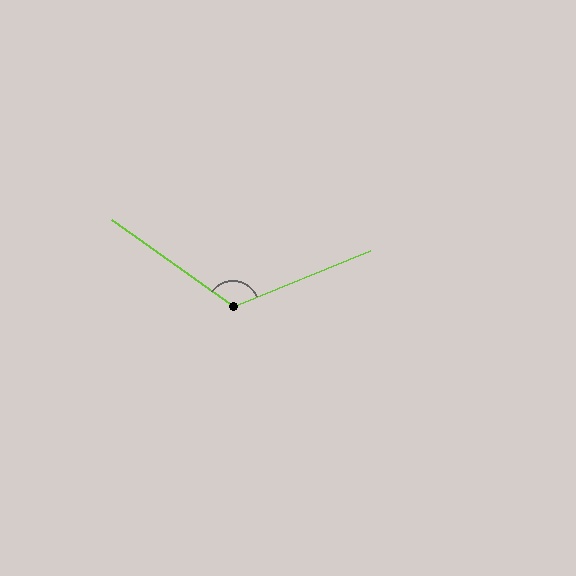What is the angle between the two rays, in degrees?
Approximately 122 degrees.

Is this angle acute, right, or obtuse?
It is obtuse.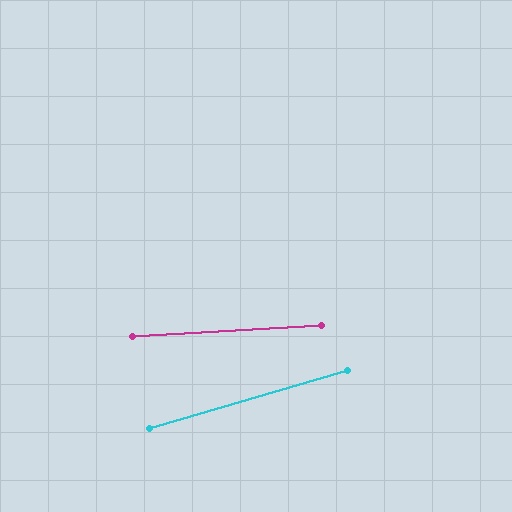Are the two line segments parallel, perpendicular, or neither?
Neither parallel nor perpendicular — they differ by about 13°.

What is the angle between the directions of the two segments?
Approximately 13 degrees.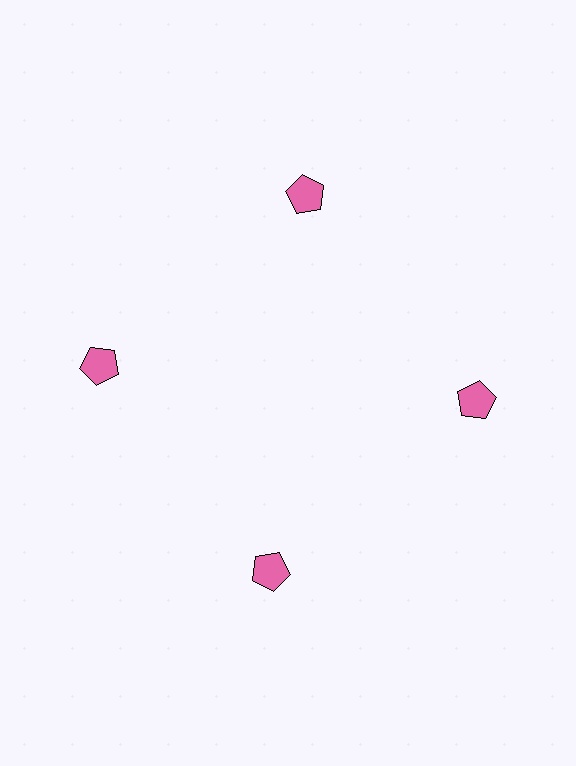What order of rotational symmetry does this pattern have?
This pattern has 4-fold rotational symmetry.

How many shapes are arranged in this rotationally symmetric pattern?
There are 4 shapes, arranged in 4 groups of 1.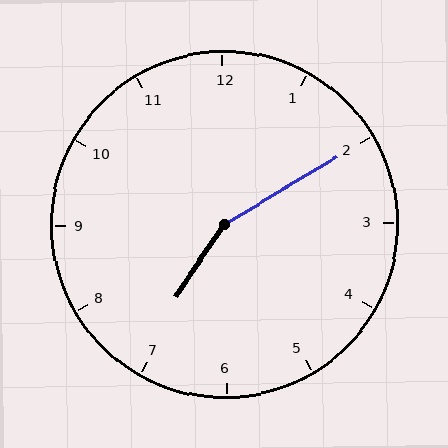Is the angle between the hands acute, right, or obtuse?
It is obtuse.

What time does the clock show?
7:10.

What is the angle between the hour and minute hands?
Approximately 155 degrees.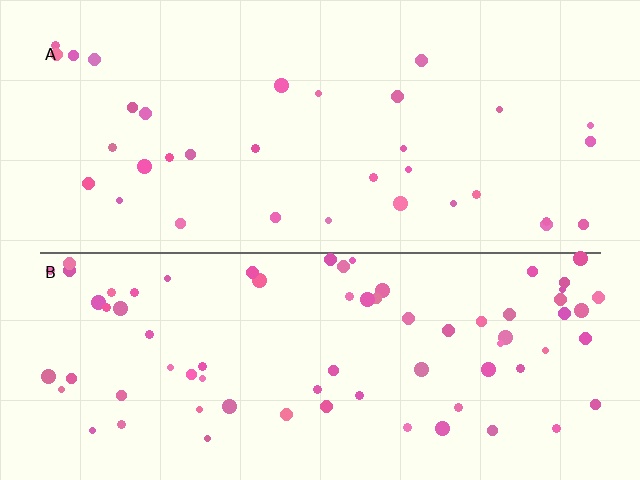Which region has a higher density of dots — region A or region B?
B (the bottom).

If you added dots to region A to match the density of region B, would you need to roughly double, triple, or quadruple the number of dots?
Approximately double.